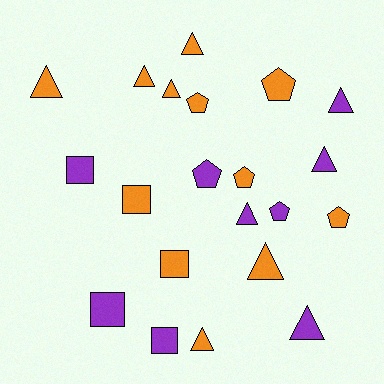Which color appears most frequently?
Orange, with 12 objects.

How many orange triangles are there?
There are 6 orange triangles.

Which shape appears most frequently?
Triangle, with 10 objects.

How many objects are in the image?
There are 21 objects.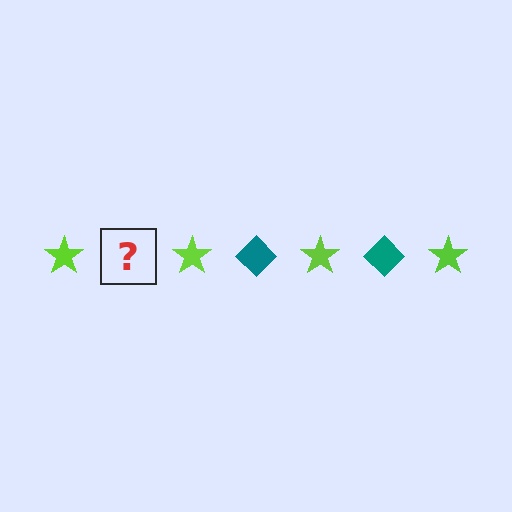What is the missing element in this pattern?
The missing element is a teal diamond.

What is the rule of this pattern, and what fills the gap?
The rule is that the pattern alternates between lime star and teal diamond. The gap should be filled with a teal diamond.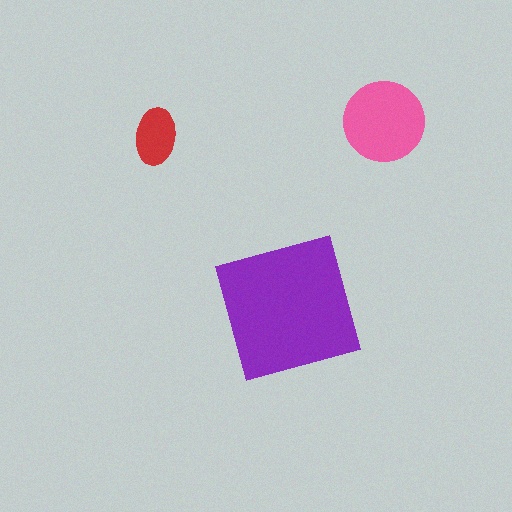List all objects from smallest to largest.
The red ellipse, the pink circle, the purple square.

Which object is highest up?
The pink circle is topmost.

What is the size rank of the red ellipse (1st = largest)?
3rd.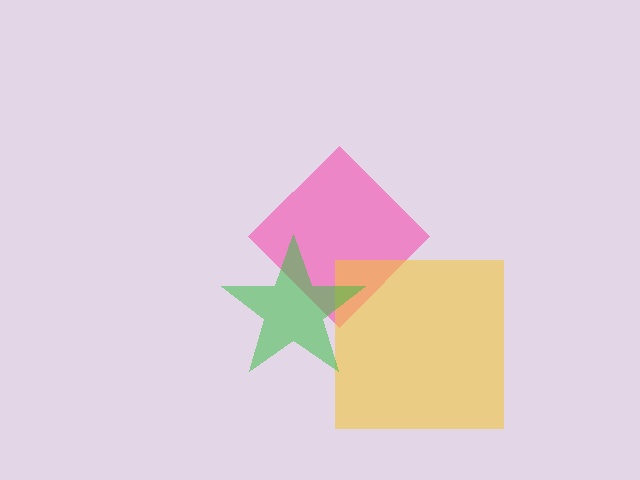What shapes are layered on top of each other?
The layered shapes are: a pink diamond, a yellow square, a green star.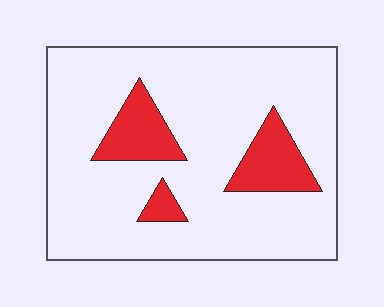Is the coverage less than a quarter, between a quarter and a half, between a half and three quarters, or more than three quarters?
Less than a quarter.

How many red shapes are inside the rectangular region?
3.